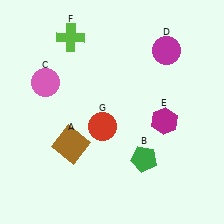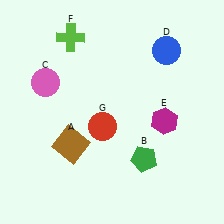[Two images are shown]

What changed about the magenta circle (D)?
In Image 1, D is magenta. In Image 2, it changed to blue.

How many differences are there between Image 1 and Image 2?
There is 1 difference between the two images.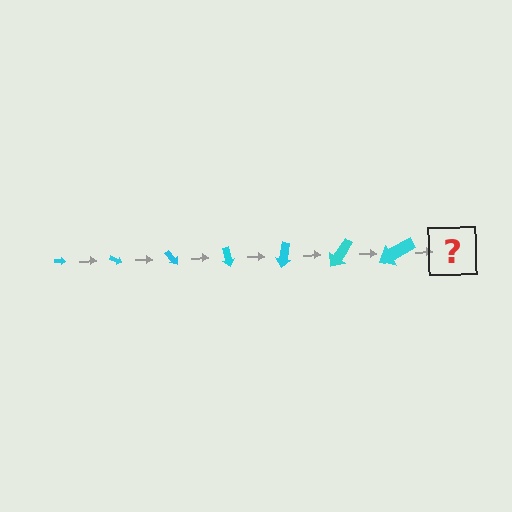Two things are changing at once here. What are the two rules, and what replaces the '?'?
The two rules are that the arrow grows larger each step and it rotates 25 degrees each step. The '?' should be an arrow, larger than the previous one and rotated 175 degrees from the start.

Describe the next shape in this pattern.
It should be an arrow, larger than the previous one and rotated 175 degrees from the start.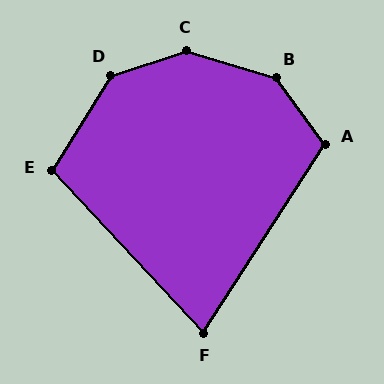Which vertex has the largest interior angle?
C, at approximately 144 degrees.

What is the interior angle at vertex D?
Approximately 140 degrees (obtuse).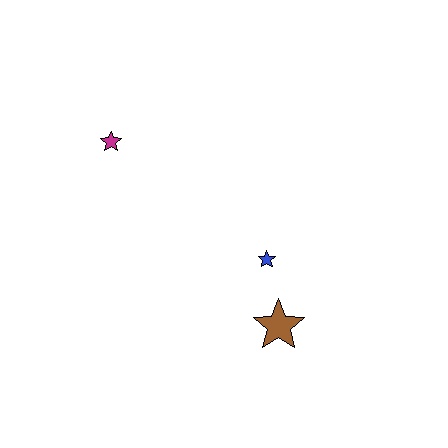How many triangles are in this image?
There are no triangles.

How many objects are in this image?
There are 3 objects.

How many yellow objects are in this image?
There are no yellow objects.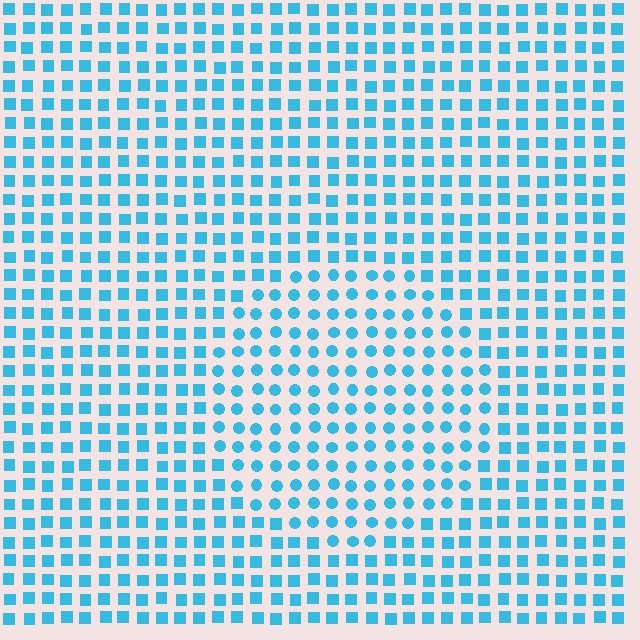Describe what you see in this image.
The image is filled with small cyan elements arranged in a uniform grid. A circle-shaped region contains circles, while the surrounding area contains squares. The boundary is defined purely by the change in element shape.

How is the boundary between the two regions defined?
The boundary is defined by a change in element shape: circles inside vs. squares outside. All elements share the same color and spacing.